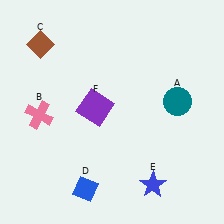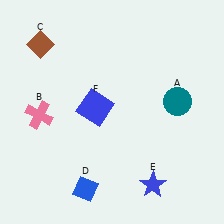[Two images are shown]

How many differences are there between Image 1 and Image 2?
There is 1 difference between the two images.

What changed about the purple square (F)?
In Image 1, F is purple. In Image 2, it changed to blue.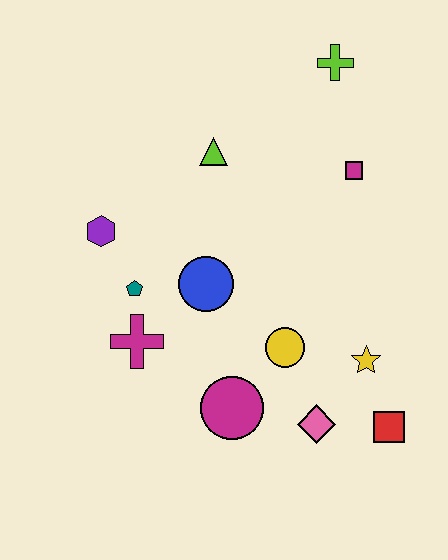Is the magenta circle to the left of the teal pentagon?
No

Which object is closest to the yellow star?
The red square is closest to the yellow star.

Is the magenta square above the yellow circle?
Yes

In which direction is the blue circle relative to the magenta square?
The blue circle is to the left of the magenta square.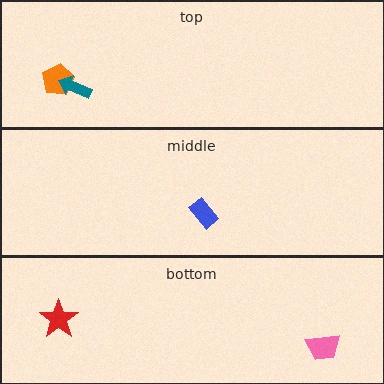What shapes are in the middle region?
The blue rectangle.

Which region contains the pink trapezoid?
The bottom region.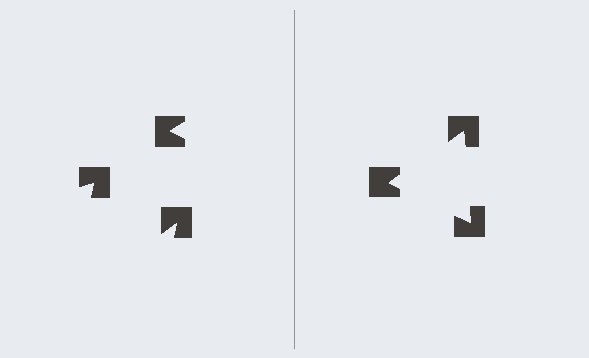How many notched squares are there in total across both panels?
6 — 3 on each side.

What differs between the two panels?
The notched squares are positioned identically on both sides; only the wedge orientations differ. On the right they align to a triangle; on the left they are misaligned.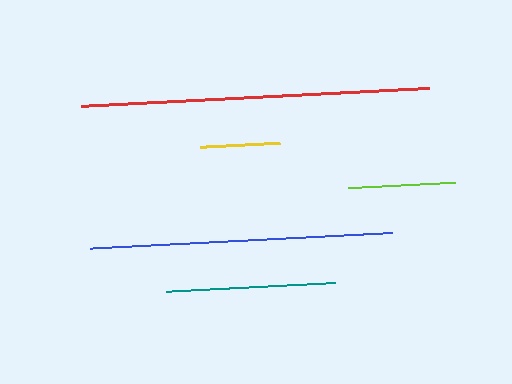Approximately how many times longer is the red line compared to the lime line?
The red line is approximately 3.2 times the length of the lime line.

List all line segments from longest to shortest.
From longest to shortest: red, blue, teal, lime, yellow.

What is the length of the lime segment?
The lime segment is approximately 107 pixels long.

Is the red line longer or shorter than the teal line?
The red line is longer than the teal line.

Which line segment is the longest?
The red line is the longest at approximately 348 pixels.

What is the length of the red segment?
The red segment is approximately 348 pixels long.